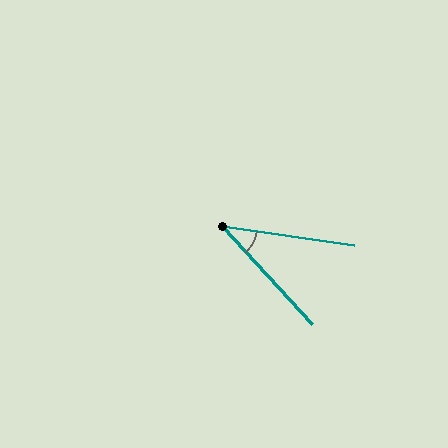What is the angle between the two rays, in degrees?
Approximately 39 degrees.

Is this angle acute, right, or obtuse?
It is acute.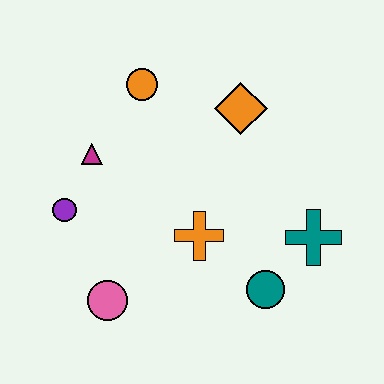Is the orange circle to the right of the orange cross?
No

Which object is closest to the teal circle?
The teal cross is closest to the teal circle.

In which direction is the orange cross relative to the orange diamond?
The orange cross is below the orange diamond.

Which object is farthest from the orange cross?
The orange circle is farthest from the orange cross.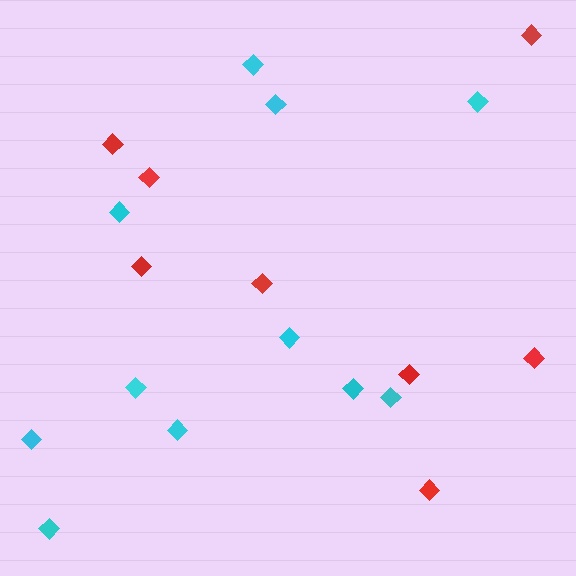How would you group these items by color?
There are 2 groups: one group of red diamonds (8) and one group of cyan diamonds (11).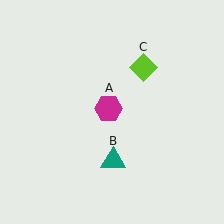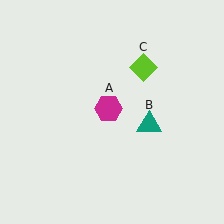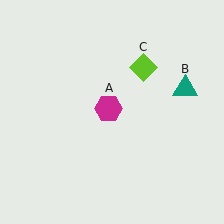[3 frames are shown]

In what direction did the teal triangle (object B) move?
The teal triangle (object B) moved up and to the right.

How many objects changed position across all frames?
1 object changed position: teal triangle (object B).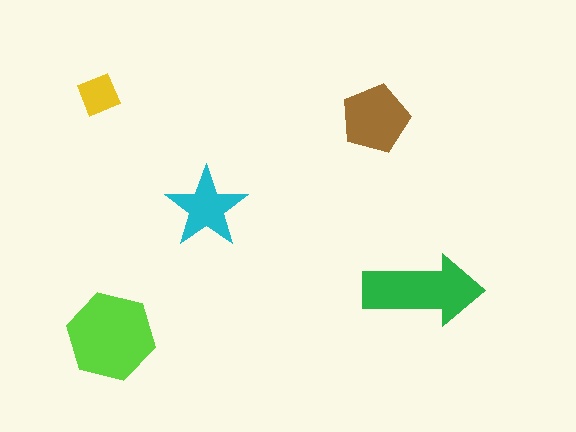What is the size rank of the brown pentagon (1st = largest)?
3rd.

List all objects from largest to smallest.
The lime hexagon, the green arrow, the brown pentagon, the cyan star, the yellow diamond.